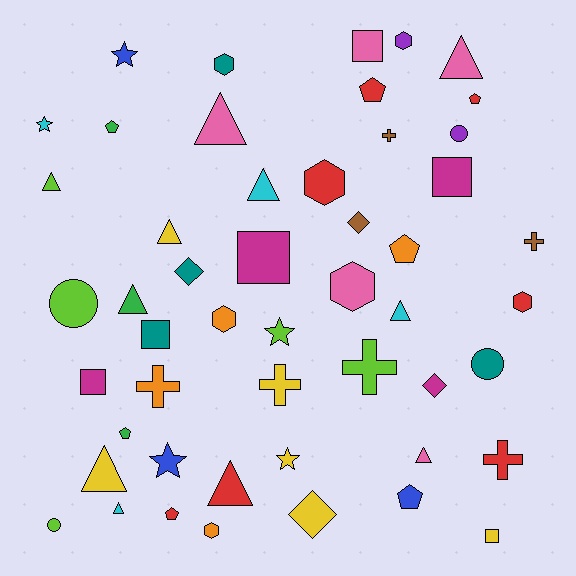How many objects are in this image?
There are 50 objects.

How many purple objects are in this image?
There are 2 purple objects.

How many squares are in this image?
There are 6 squares.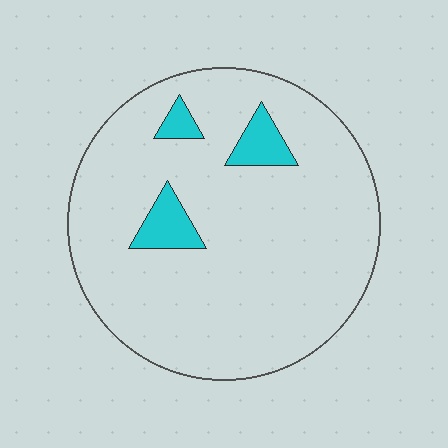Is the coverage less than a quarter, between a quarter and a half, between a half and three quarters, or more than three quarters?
Less than a quarter.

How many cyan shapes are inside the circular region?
3.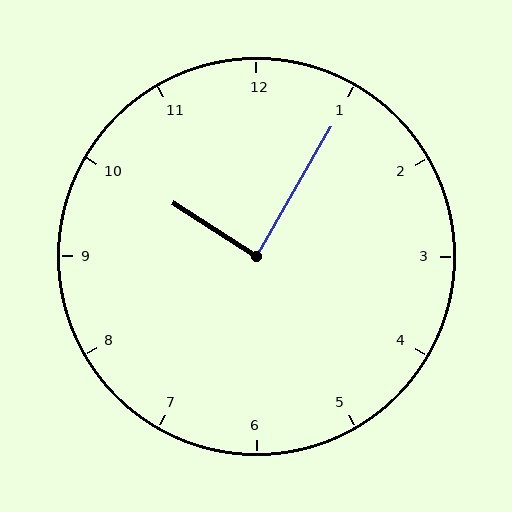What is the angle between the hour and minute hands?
Approximately 88 degrees.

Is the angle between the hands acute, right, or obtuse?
It is right.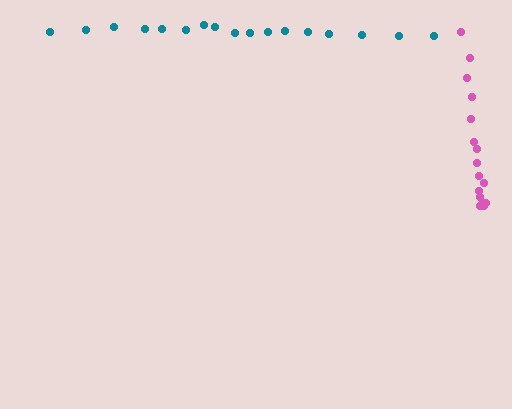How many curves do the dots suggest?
There are 2 distinct paths.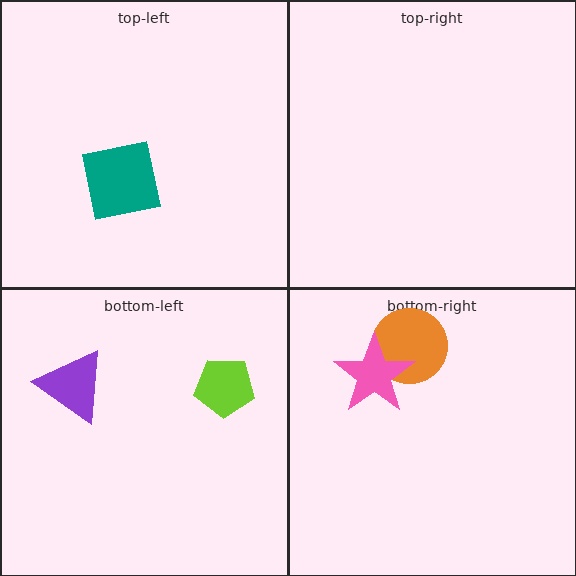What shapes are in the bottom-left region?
The lime pentagon, the purple triangle.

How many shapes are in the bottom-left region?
2.